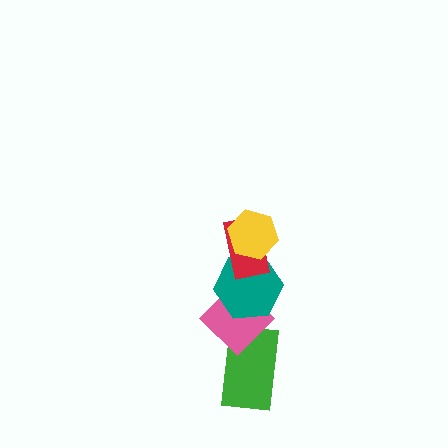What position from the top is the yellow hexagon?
The yellow hexagon is 1st from the top.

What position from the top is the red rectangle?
The red rectangle is 2nd from the top.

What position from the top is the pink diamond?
The pink diamond is 4th from the top.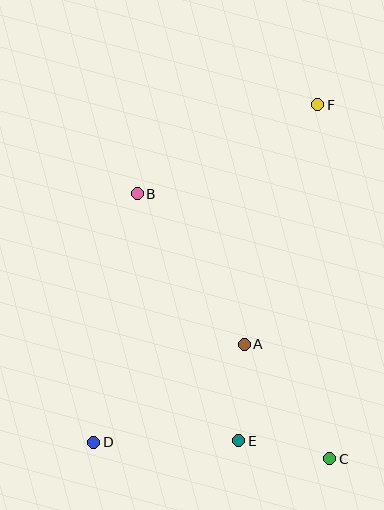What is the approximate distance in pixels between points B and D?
The distance between B and D is approximately 252 pixels.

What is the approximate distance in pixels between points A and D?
The distance between A and D is approximately 180 pixels.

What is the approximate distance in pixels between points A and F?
The distance between A and F is approximately 250 pixels.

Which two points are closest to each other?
Points C and E are closest to each other.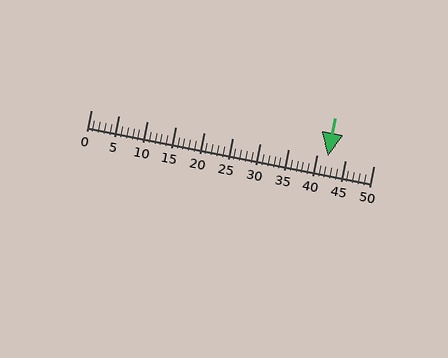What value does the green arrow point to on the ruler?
The green arrow points to approximately 42.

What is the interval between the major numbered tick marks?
The major tick marks are spaced 5 units apart.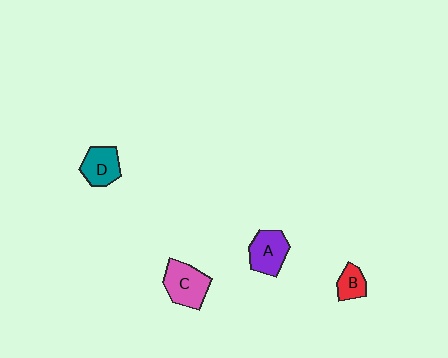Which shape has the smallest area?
Shape B (red).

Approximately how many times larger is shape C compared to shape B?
Approximately 2.0 times.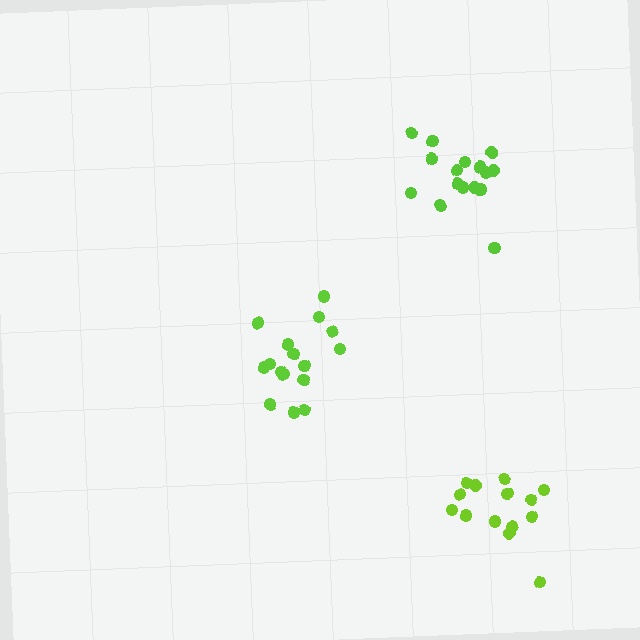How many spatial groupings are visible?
There are 3 spatial groupings.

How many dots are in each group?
Group 1: 16 dots, Group 2: 14 dots, Group 3: 16 dots (46 total).